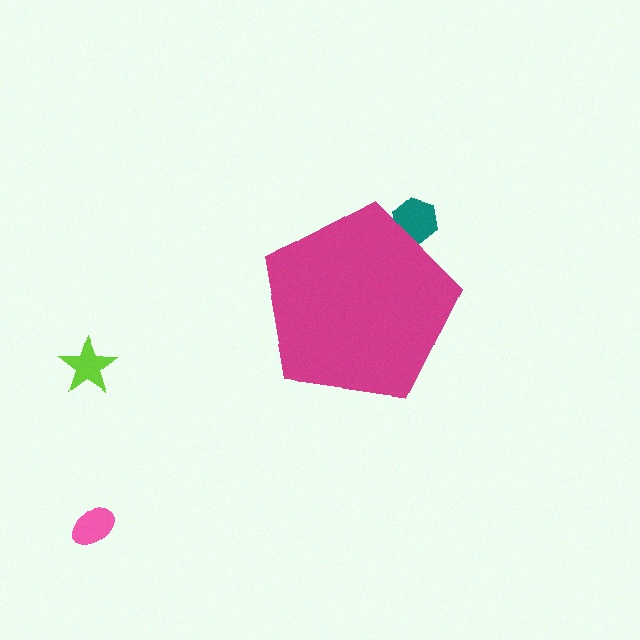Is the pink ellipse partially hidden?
No, the pink ellipse is fully visible.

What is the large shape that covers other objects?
A magenta pentagon.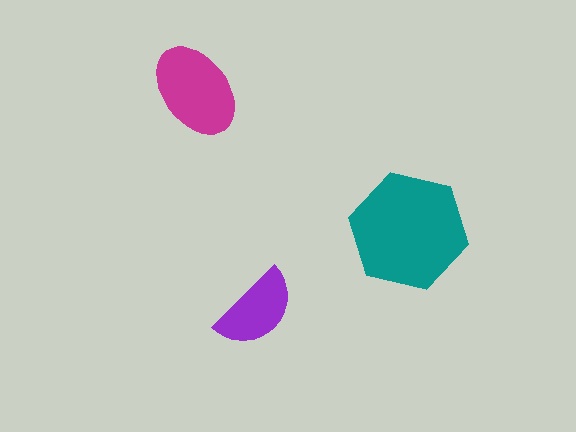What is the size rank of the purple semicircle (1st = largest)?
3rd.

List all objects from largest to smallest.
The teal hexagon, the magenta ellipse, the purple semicircle.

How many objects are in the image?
There are 3 objects in the image.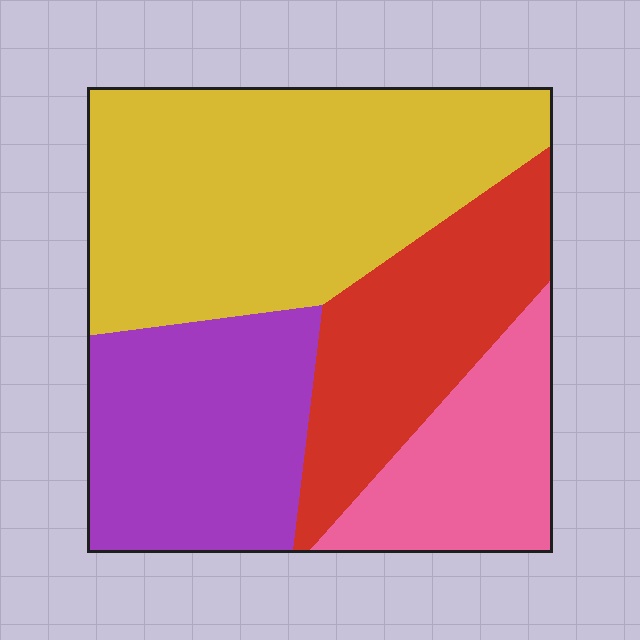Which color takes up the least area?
Pink, at roughly 15%.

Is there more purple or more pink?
Purple.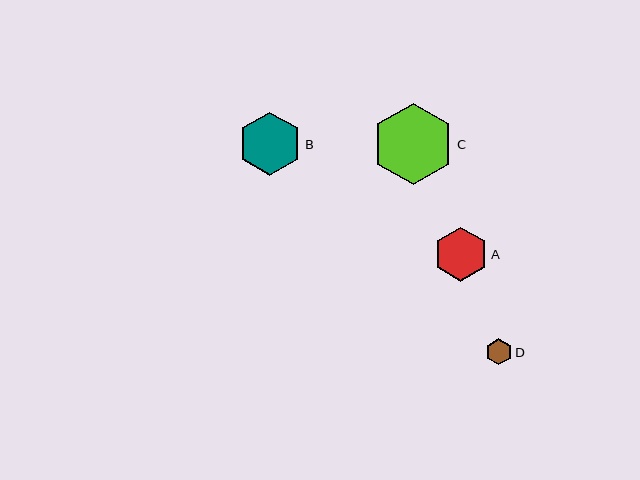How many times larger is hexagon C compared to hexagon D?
Hexagon C is approximately 3.1 times the size of hexagon D.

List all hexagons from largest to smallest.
From largest to smallest: C, B, A, D.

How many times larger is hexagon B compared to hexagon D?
Hexagon B is approximately 2.4 times the size of hexagon D.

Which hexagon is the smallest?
Hexagon D is the smallest with a size of approximately 26 pixels.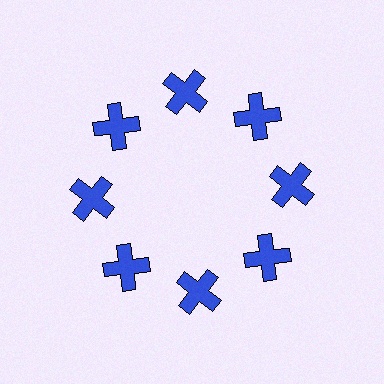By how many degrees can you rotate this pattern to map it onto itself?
The pattern maps onto itself every 45 degrees of rotation.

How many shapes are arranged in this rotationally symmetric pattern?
There are 8 shapes, arranged in 8 groups of 1.